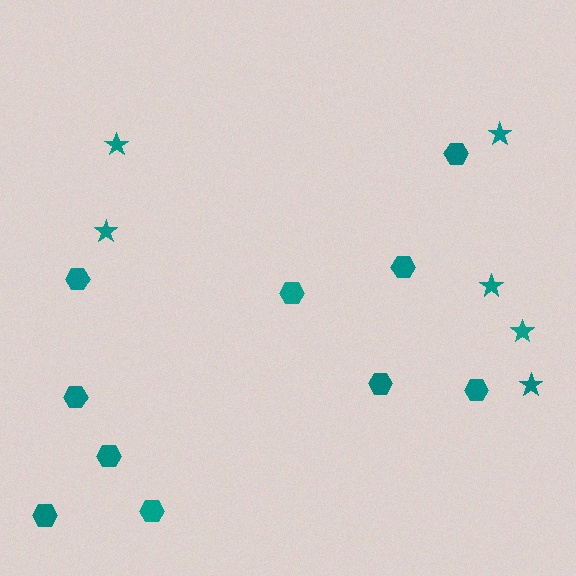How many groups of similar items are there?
There are 2 groups: one group of stars (6) and one group of hexagons (10).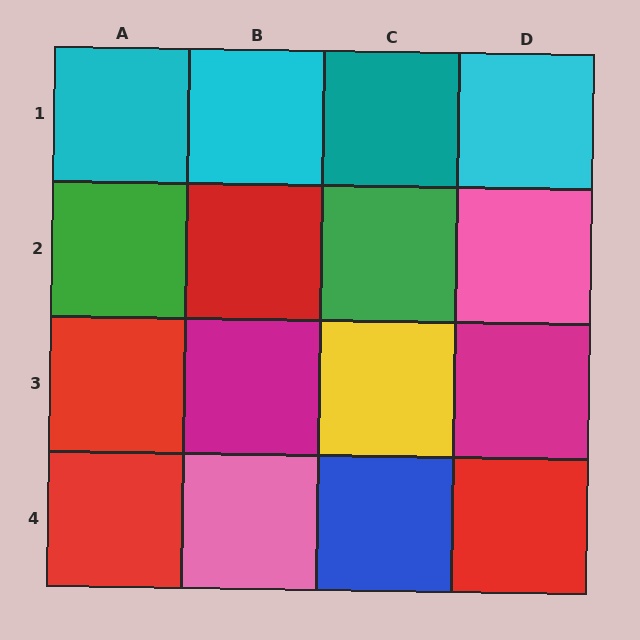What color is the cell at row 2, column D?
Pink.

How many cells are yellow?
1 cell is yellow.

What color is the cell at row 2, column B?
Red.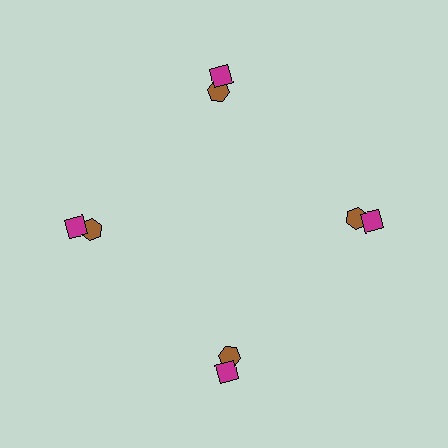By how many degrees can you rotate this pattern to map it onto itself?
The pattern maps onto itself every 90 degrees of rotation.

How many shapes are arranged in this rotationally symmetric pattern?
There are 8 shapes, arranged in 4 groups of 2.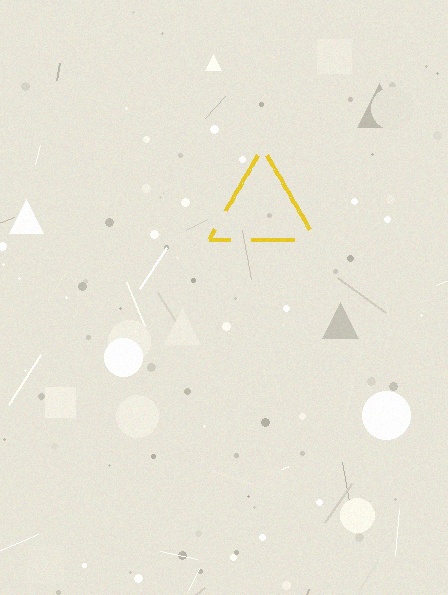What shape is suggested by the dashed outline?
The dashed outline suggests a triangle.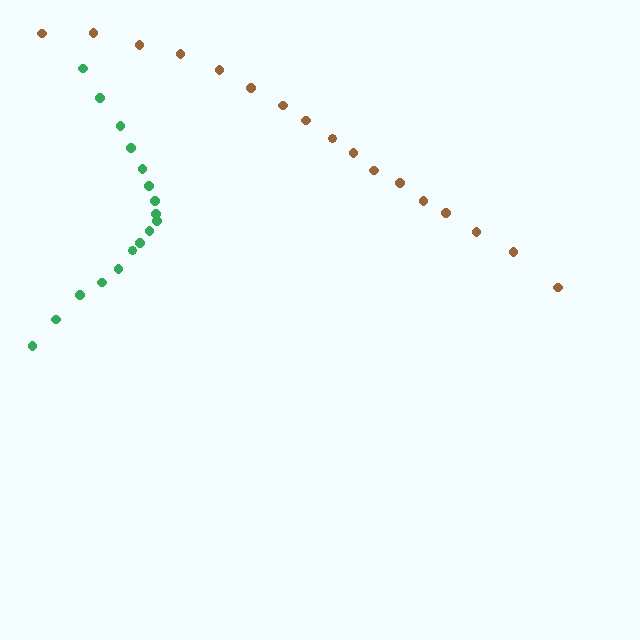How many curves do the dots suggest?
There are 2 distinct paths.